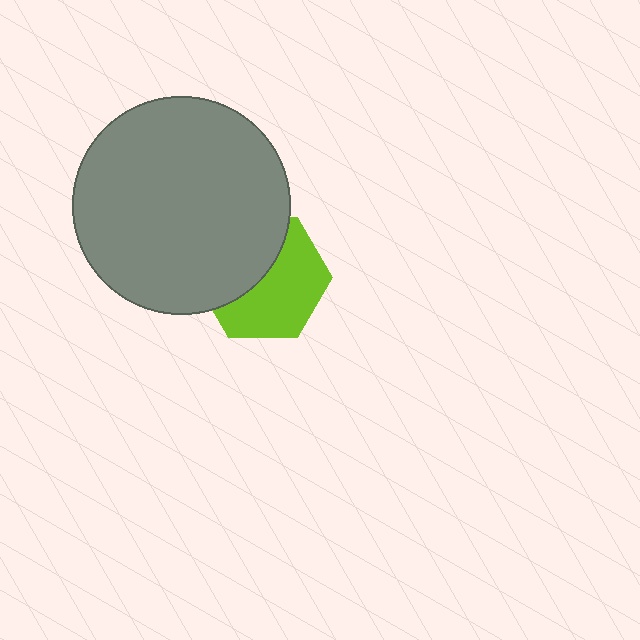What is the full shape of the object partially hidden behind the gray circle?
The partially hidden object is a lime hexagon.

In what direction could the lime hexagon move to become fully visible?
The lime hexagon could move toward the lower-right. That would shift it out from behind the gray circle entirely.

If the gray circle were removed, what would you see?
You would see the complete lime hexagon.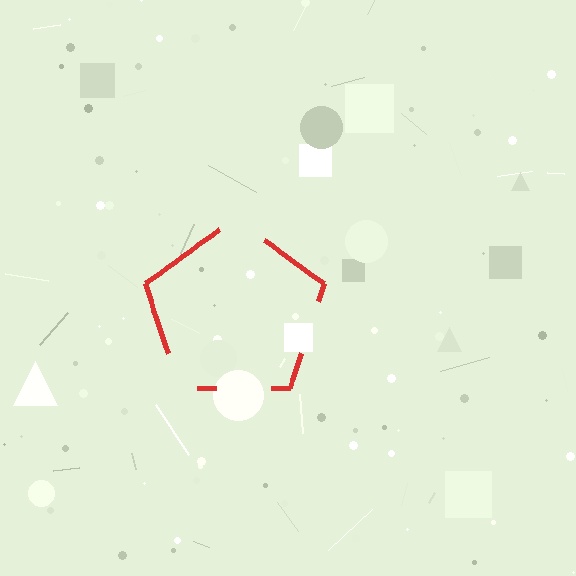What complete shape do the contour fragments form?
The contour fragments form a pentagon.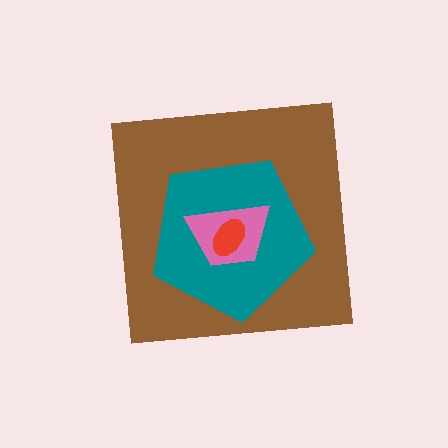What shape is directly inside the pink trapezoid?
The red ellipse.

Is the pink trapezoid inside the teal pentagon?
Yes.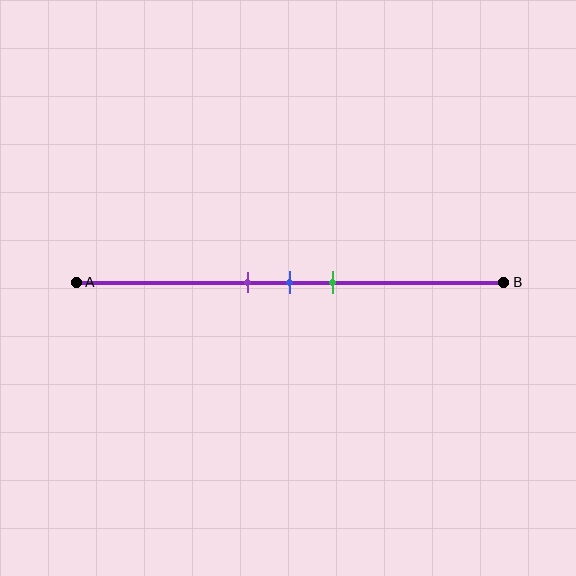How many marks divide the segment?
There are 3 marks dividing the segment.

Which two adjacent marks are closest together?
The purple and blue marks are the closest adjacent pair.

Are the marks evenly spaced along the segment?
Yes, the marks are approximately evenly spaced.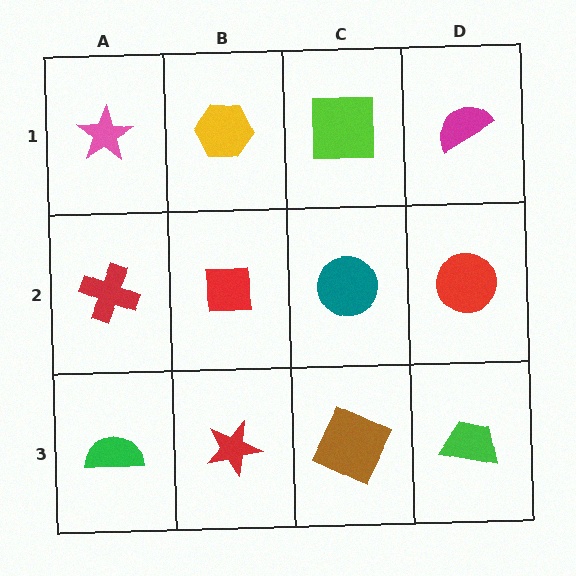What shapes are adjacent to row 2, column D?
A magenta semicircle (row 1, column D), a green trapezoid (row 3, column D), a teal circle (row 2, column C).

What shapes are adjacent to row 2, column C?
A lime square (row 1, column C), a brown square (row 3, column C), a red square (row 2, column B), a red circle (row 2, column D).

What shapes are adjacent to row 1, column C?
A teal circle (row 2, column C), a yellow hexagon (row 1, column B), a magenta semicircle (row 1, column D).